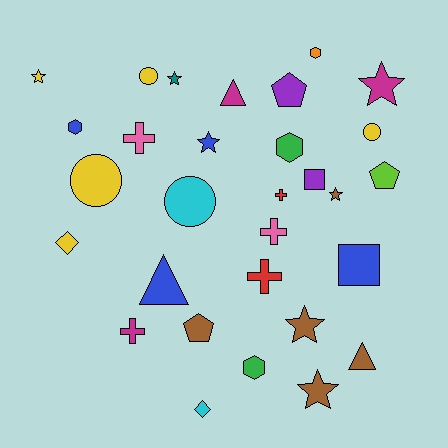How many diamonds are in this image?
There are 2 diamonds.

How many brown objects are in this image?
There are 5 brown objects.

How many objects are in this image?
There are 30 objects.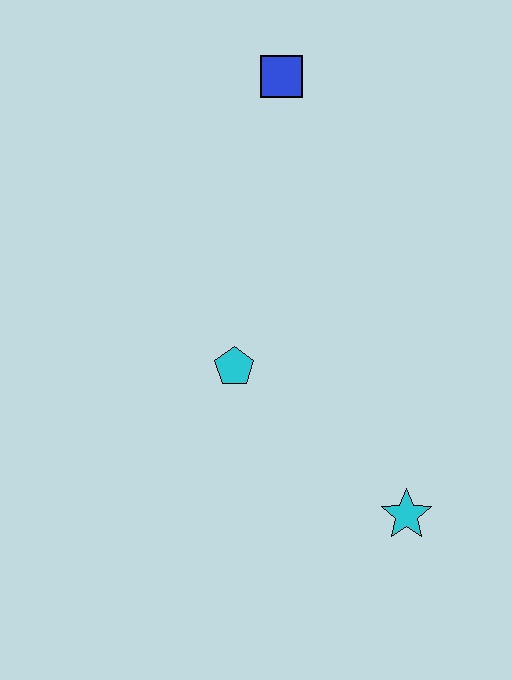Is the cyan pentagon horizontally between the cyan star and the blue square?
No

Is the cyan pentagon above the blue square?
No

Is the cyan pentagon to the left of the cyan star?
Yes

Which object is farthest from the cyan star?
The blue square is farthest from the cyan star.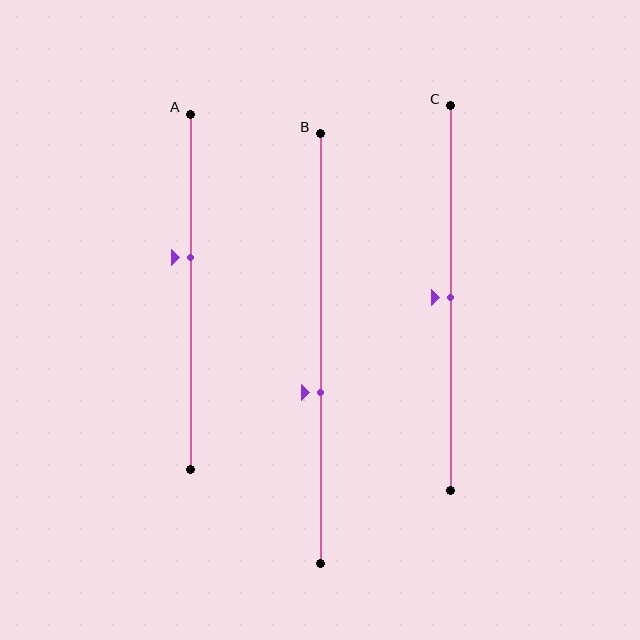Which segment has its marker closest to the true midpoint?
Segment C has its marker closest to the true midpoint.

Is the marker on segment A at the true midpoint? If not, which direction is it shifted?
No, the marker on segment A is shifted upward by about 10% of the segment length.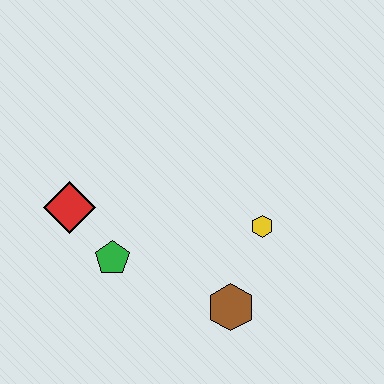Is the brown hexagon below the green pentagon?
Yes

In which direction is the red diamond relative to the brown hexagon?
The red diamond is to the left of the brown hexagon.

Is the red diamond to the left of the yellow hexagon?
Yes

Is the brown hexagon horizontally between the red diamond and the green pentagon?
No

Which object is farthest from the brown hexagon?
The red diamond is farthest from the brown hexagon.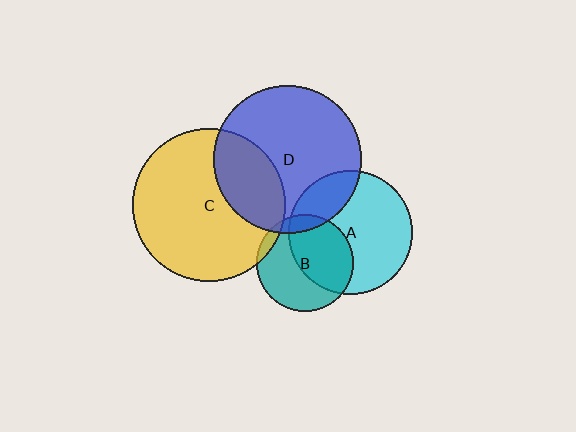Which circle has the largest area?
Circle C (yellow).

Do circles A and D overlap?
Yes.